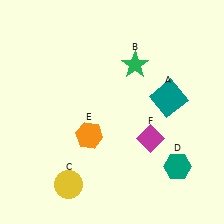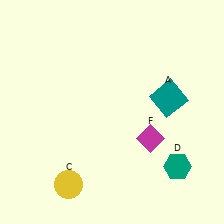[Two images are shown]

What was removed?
The orange hexagon (E), the green star (B) were removed in Image 2.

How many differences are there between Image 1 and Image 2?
There are 2 differences between the two images.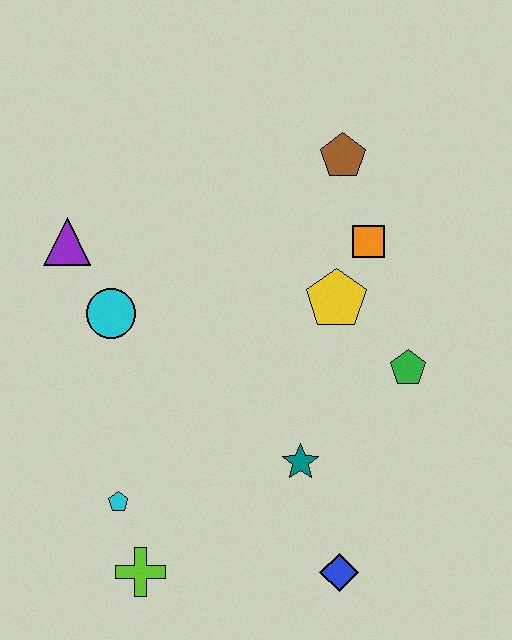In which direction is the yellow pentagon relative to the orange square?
The yellow pentagon is below the orange square.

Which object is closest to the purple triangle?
The cyan circle is closest to the purple triangle.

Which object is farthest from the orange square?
The lime cross is farthest from the orange square.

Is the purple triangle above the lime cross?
Yes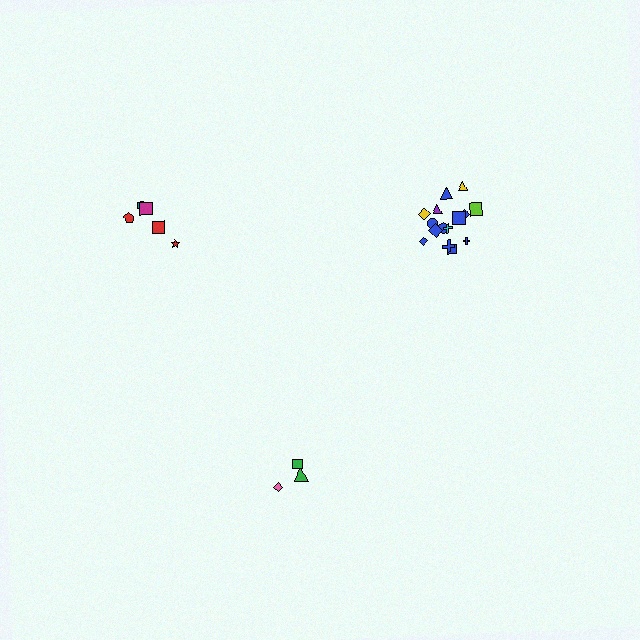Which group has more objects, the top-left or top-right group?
The top-right group.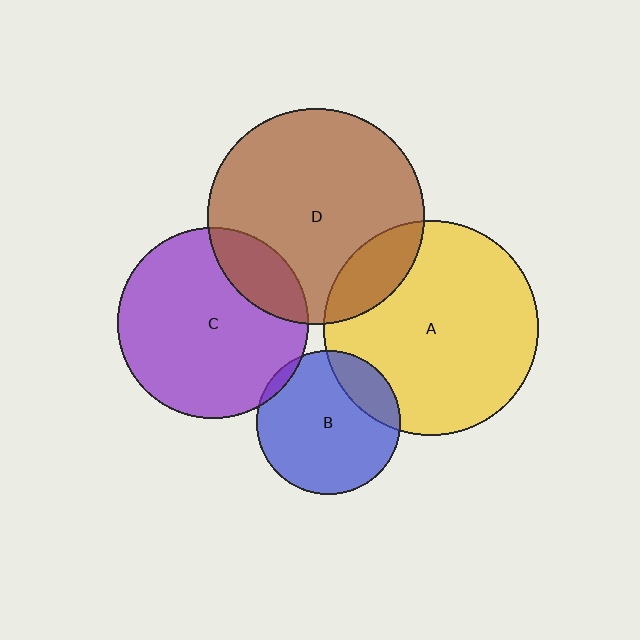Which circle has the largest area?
Circle D (brown).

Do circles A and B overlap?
Yes.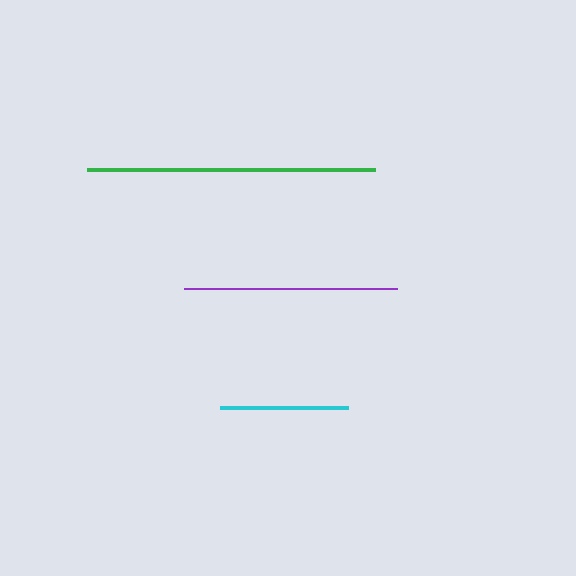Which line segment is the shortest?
The cyan line is the shortest at approximately 128 pixels.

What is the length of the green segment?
The green segment is approximately 288 pixels long.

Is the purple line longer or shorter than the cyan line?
The purple line is longer than the cyan line.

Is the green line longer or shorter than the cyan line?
The green line is longer than the cyan line.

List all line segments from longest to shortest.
From longest to shortest: green, purple, cyan.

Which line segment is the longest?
The green line is the longest at approximately 288 pixels.